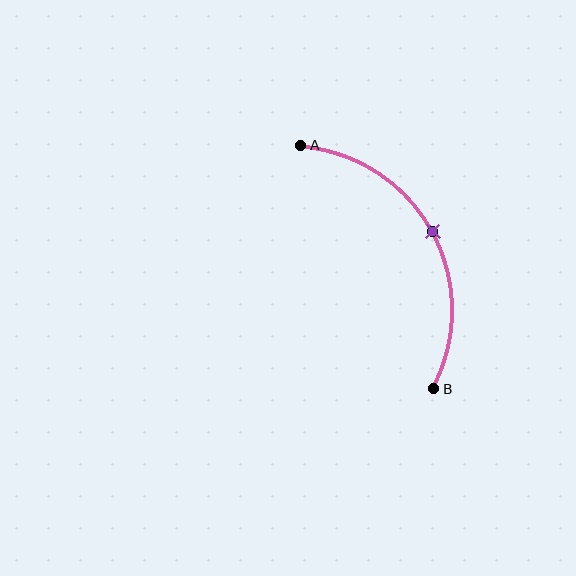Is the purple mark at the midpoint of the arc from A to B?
Yes. The purple mark lies on the arc at equal arc-length from both A and B — it is the arc midpoint.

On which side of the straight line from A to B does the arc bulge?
The arc bulges to the right of the straight line connecting A and B.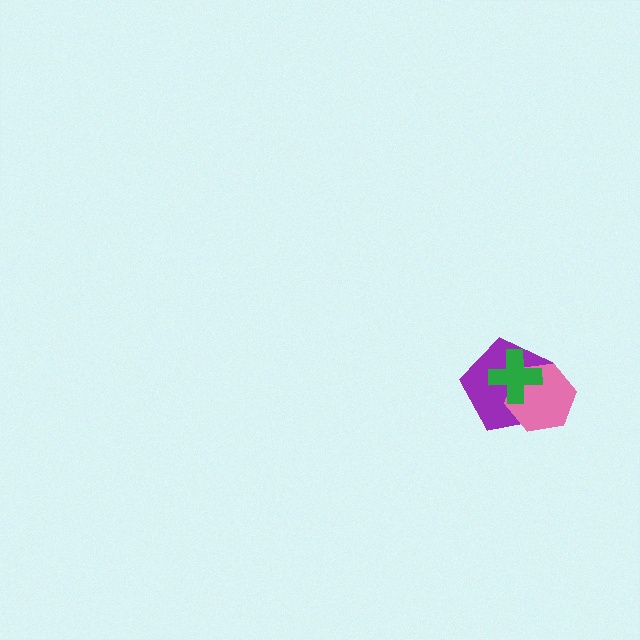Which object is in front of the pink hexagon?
The green cross is in front of the pink hexagon.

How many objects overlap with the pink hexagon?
2 objects overlap with the pink hexagon.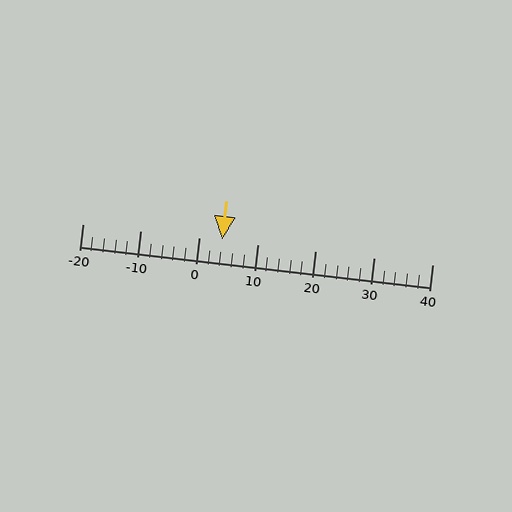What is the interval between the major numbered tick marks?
The major tick marks are spaced 10 units apart.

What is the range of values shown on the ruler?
The ruler shows values from -20 to 40.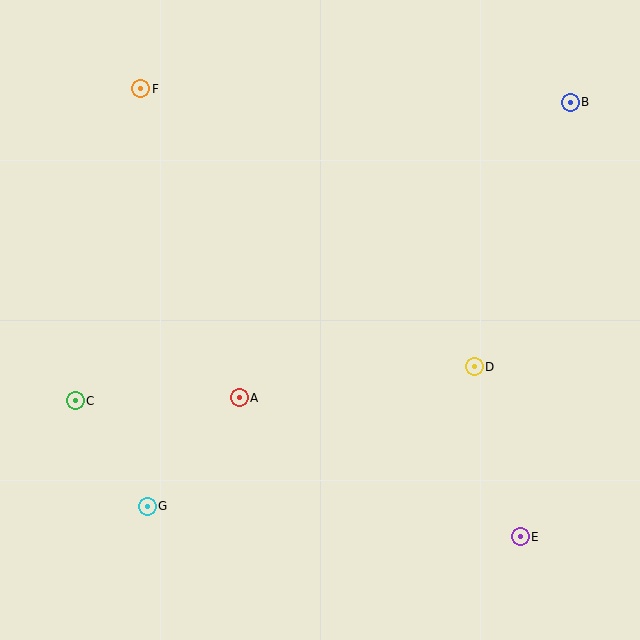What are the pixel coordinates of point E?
Point E is at (520, 537).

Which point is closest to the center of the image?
Point A at (239, 398) is closest to the center.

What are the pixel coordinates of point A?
Point A is at (239, 398).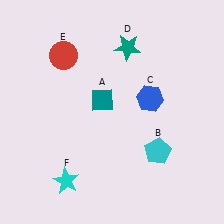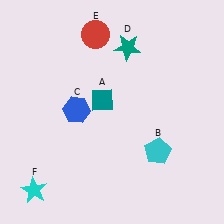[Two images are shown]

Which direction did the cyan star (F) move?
The cyan star (F) moved left.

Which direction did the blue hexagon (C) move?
The blue hexagon (C) moved left.